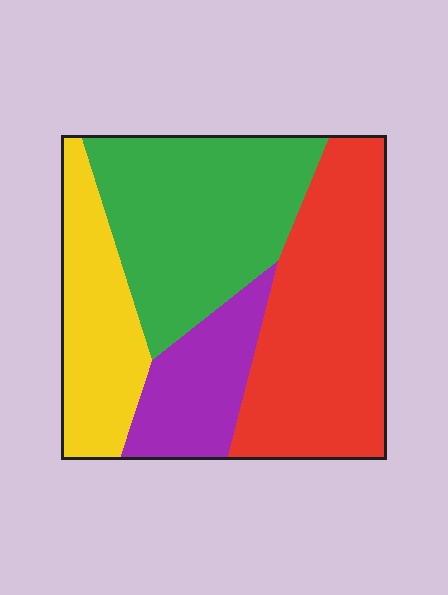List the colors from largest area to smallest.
From largest to smallest: red, green, yellow, purple.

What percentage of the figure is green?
Green covers about 30% of the figure.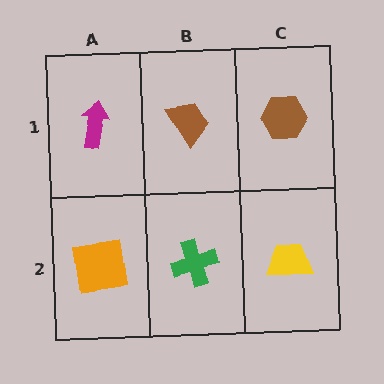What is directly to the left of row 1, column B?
A magenta arrow.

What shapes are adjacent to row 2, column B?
A brown trapezoid (row 1, column B), an orange square (row 2, column A), a yellow trapezoid (row 2, column C).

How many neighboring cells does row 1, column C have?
2.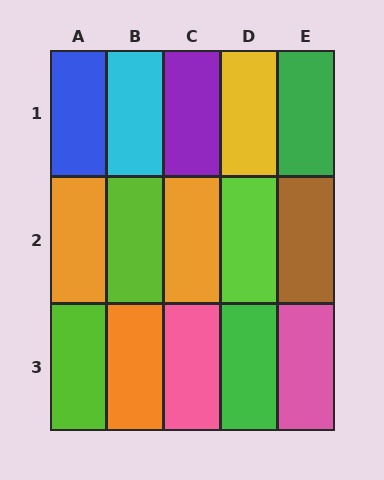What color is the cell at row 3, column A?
Lime.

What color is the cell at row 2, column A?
Orange.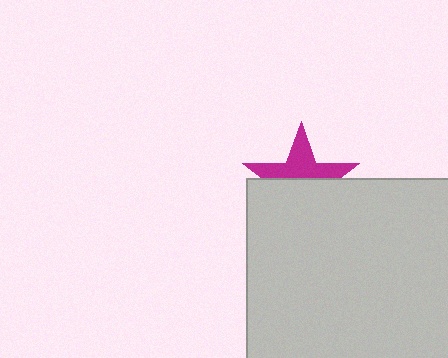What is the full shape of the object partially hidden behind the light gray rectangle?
The partially hidden object is a magenta star.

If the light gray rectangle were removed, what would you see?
You would see the complete magenta star.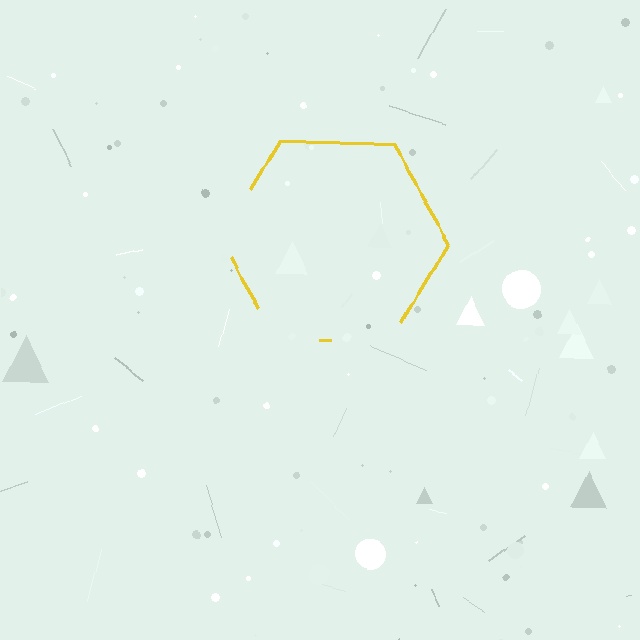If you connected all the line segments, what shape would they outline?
They would outline a hexagon.